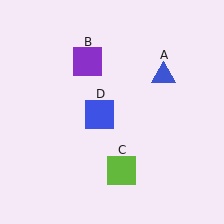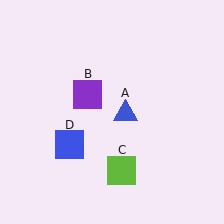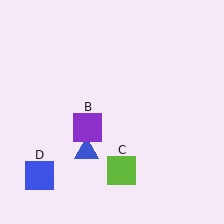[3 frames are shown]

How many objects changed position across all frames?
3 objects changed position: blue triangle (object A), purple square (object B), blue square (object D).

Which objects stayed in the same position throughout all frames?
Lime square (object C) remained stationary.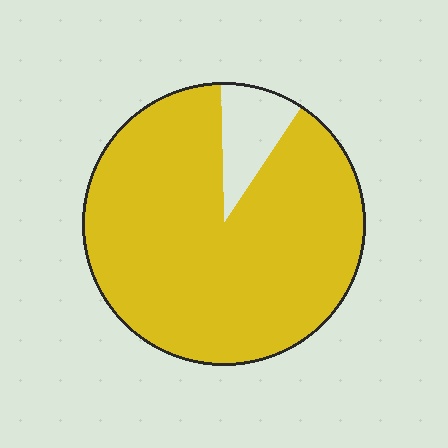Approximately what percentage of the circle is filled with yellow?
Approximately 90%.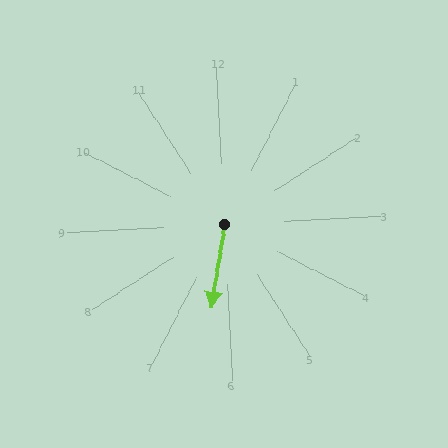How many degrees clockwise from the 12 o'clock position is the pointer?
Approximately 192 degrees.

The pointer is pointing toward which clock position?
Roughly 6 o'clock.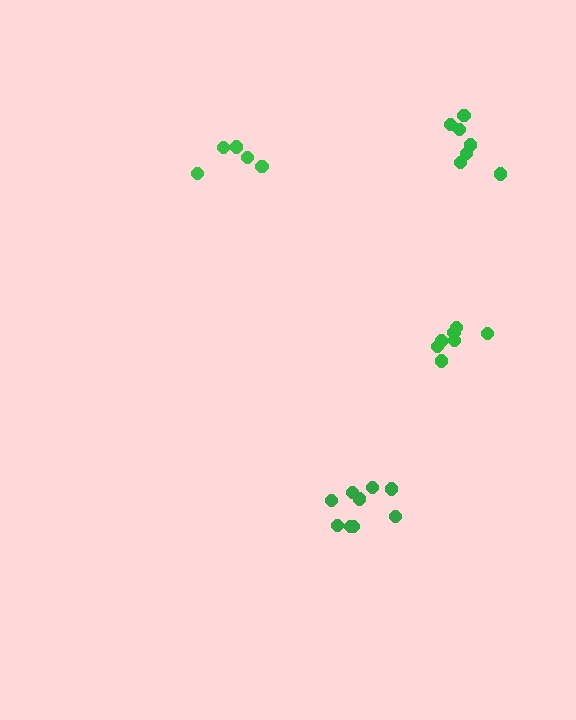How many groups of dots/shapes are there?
There are 4 groups.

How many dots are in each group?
Group 1: 8 dots, Group 2: 8 dots, Group 3: 9 dots, Group 4: 5 dots (30 total).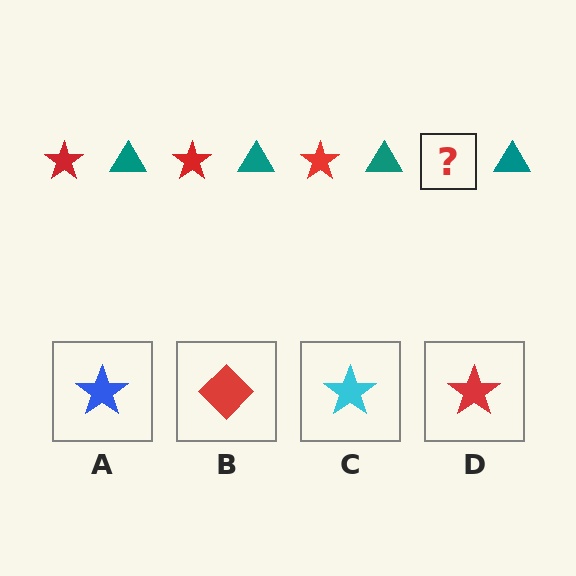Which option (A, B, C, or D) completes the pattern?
D.